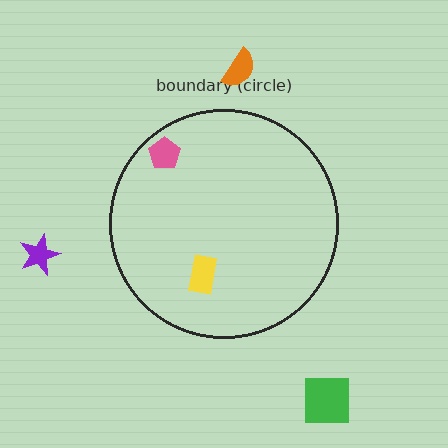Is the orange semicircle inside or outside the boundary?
Outside.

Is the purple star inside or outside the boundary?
Outside.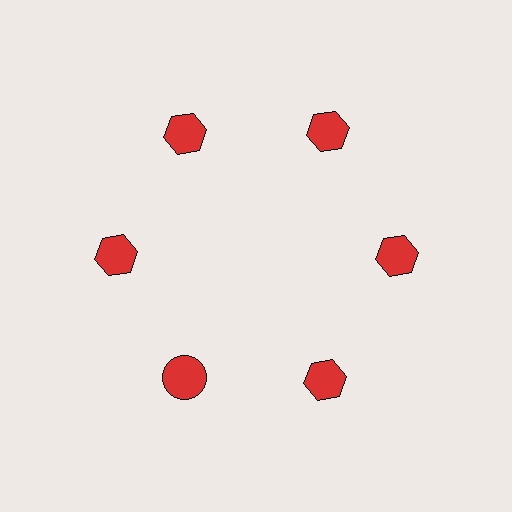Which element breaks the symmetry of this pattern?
The red circle at roughly the 7 o'clock position breaks the symmetry. All other shapes are red hexagons.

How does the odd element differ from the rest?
It has a different shape: circle instead of hexagon.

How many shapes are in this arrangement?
There are 6 shapes arranged in a ring pattern.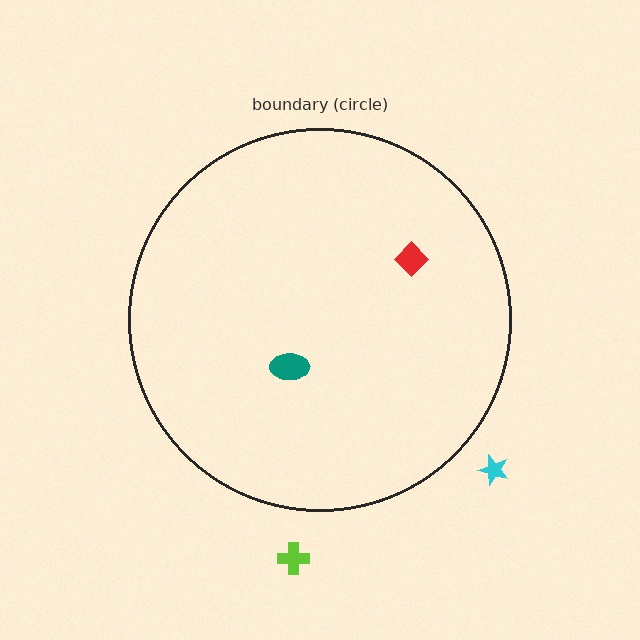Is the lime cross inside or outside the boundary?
Outside.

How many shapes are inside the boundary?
2 inside, 2 outside.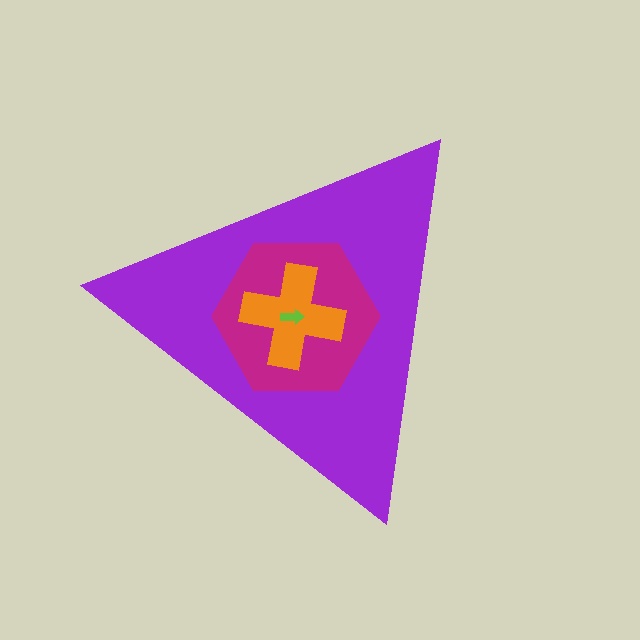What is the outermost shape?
The purple triangle.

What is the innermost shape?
The lime arrow.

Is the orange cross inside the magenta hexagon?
Yes.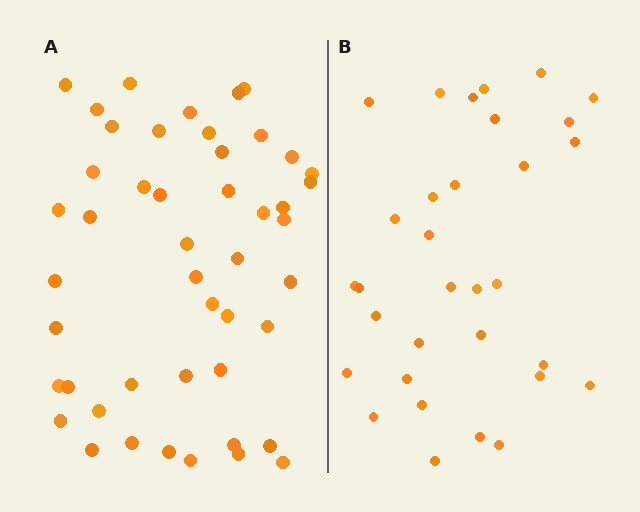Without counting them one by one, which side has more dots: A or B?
Region A (the left region) has more dots.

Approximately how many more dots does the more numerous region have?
Region A has approximately 15 more dots than region B.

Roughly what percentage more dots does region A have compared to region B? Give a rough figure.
About 45% more.